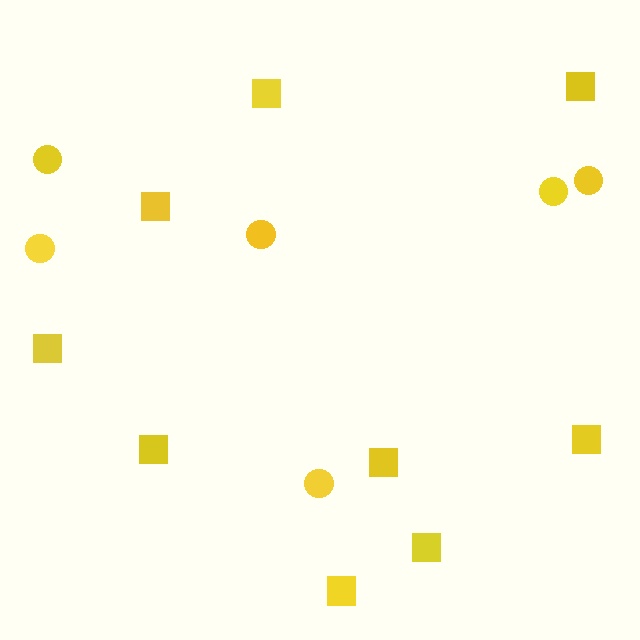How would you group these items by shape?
There are 2 groups: one group of circles (6) and one group of squares (9).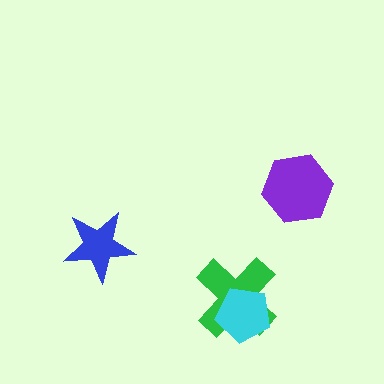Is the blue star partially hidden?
No, no other shape covers it.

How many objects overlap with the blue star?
0 objects overlap with the blue star.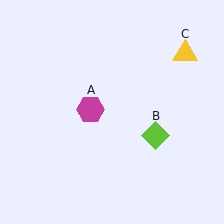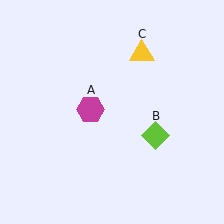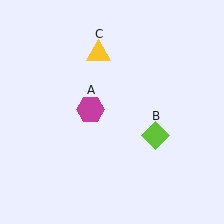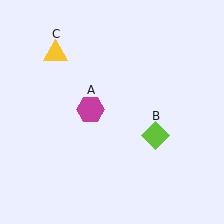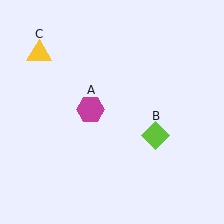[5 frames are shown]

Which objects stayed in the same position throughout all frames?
Magenta hexagon (object A) and lime diamond (object B) remained stationary.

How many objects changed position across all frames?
1 object changed position: yellow triangle (object C).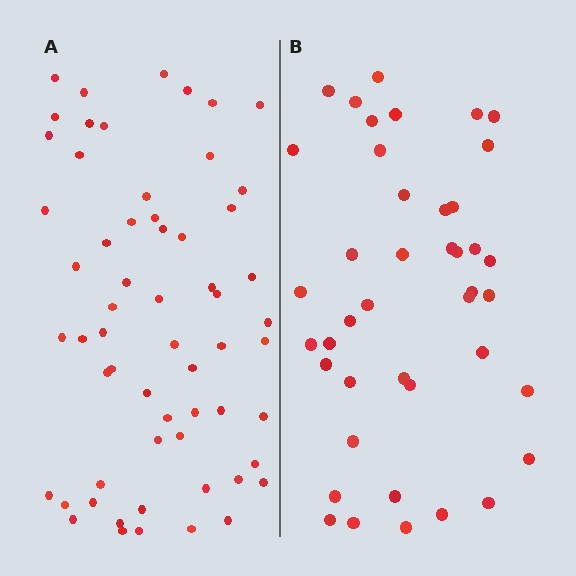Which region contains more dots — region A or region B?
Region A (the left region) has more dots.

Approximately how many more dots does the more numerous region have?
Region A has approximately 20 more dots than region B.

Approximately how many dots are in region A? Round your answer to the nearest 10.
About 60 dots.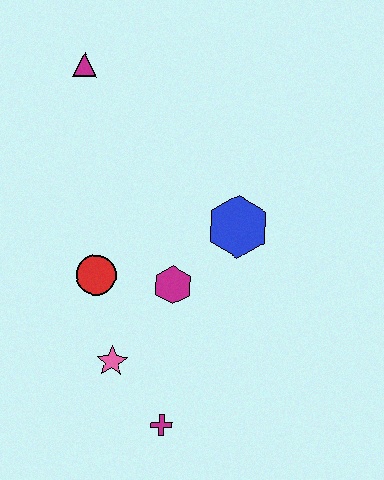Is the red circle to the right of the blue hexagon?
No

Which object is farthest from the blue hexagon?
The magenta triangle is farthest from the blue hexagon.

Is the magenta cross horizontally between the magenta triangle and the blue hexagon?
Yes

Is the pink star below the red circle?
Yes